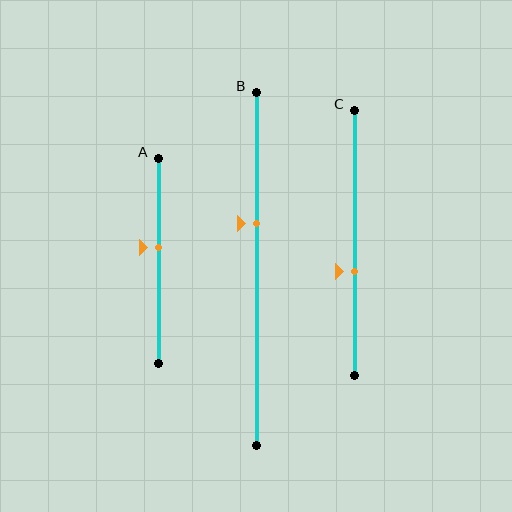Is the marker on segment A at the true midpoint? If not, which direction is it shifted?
No, the marker on segment A is shifted upward by about 7% of the segment length.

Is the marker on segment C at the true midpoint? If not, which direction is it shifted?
No, the marker on segment C is shifted downward by about 11% of the segment length.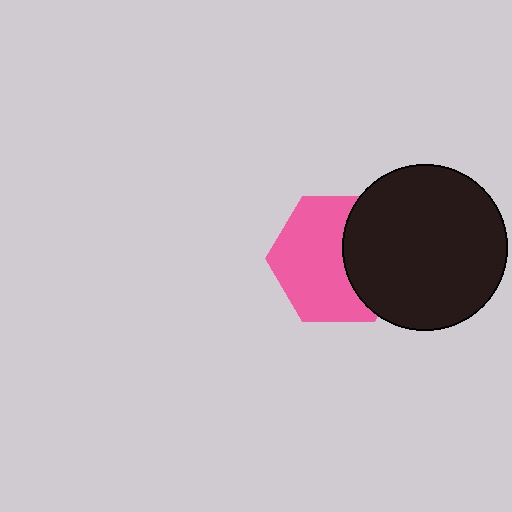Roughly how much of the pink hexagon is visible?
About half of it is visible (roughly 62%).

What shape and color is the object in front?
The object in front is a black circle.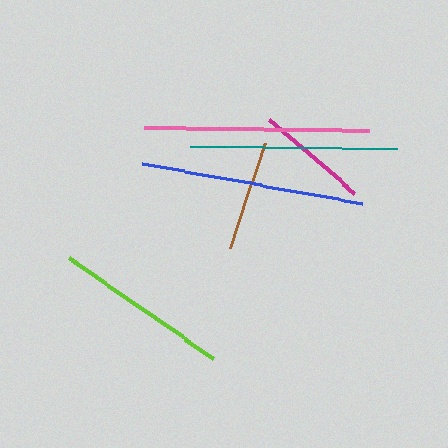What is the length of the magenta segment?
The magenta segment is approximately 113 pixels long.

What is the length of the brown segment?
The brown segment is approximately 112 pixels long.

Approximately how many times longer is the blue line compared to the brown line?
The blue line is approximately 2.0 times the length of the brown line.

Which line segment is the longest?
The pink line is the longest at approximately 226 pixels.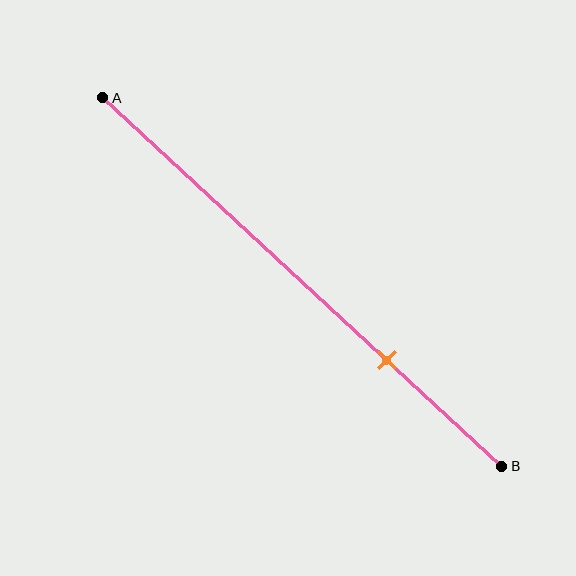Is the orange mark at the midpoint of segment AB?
No, the mark is at about 70% from A, not at the 50% midpoint.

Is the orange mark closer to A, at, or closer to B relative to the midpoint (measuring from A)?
The orange mark is closer to point B than the midpoint of segment AB.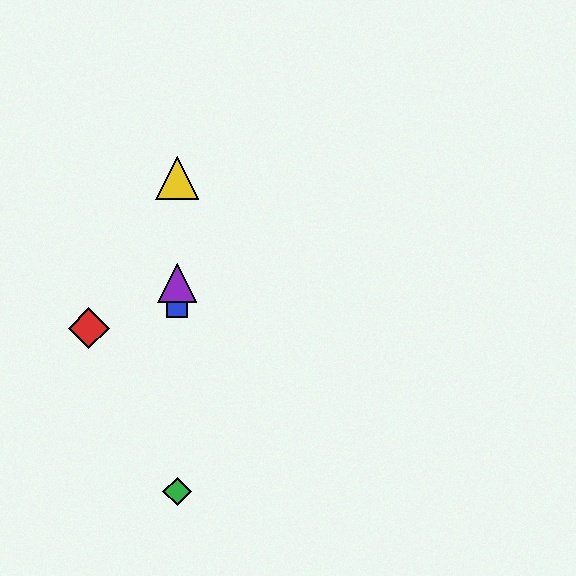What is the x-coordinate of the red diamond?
The red diamond is at x≈89.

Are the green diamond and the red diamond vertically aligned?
No, the green diamond is at x≈177 and the red diamond is at x≈89.